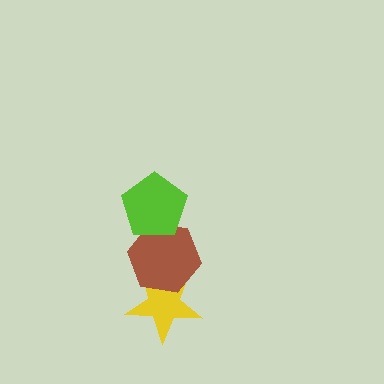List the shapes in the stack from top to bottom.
From top to bottom: the lime pentagon, the brown hexagon, the yellow star.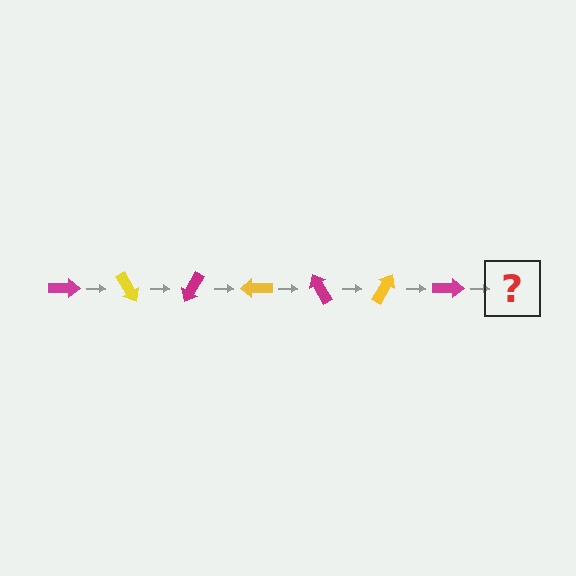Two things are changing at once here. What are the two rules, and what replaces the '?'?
The two rules are that it rotates 60 degrees each step and the color cycles through magenta and yellow. The '?' should be a yellow arrow, rotated 420 degrees from the start.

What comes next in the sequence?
The next element should be a yellow arrow, rotated 420 degrees from the start.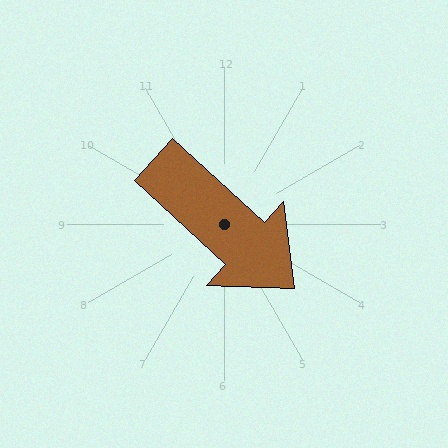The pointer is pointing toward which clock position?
Roughly 4 o'clock.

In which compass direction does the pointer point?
Southeast.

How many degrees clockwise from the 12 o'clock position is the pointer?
Approximately 132 degrees.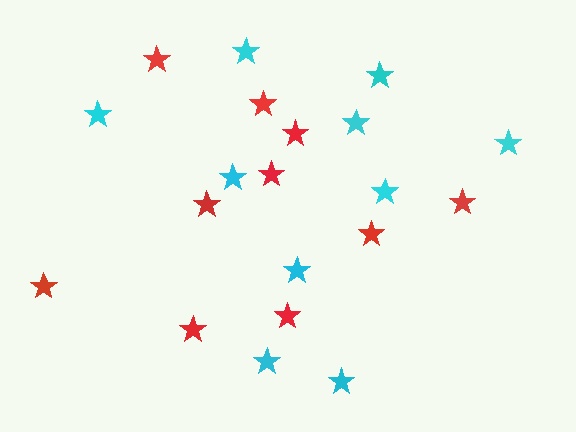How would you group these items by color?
There are 2 groups: one group of cyan stars (10) and one group of red stars (10).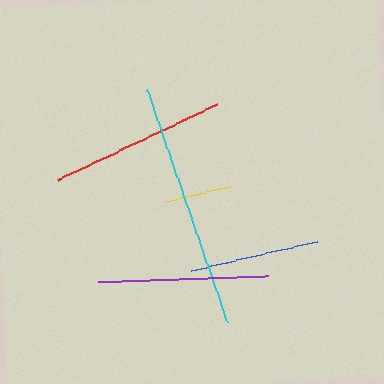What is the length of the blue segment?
The blue segment is approximately 129 pixels long.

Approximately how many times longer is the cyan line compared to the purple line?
The cyan line is approximately 1.4 times the length of the purple line.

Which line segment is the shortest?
The yellow line is the shortest at approximately 65 pixels.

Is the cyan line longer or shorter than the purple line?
The cyan line is longer than the purple line.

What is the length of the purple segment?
The purple segment is approximately 170 pixels long.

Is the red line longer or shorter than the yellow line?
The red line is longer than the yellow line.